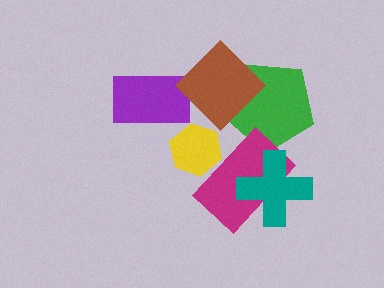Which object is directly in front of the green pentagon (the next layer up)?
The magenta rectangle is directly in front of the green pentagon.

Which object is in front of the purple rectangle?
The brown diamond is in front of the purple rectangle.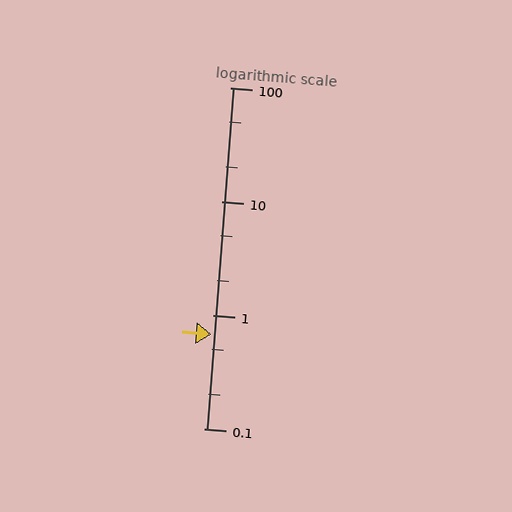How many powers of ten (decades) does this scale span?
The scale spans 3 decades, from 0.1 to 100.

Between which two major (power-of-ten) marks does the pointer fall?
The pointer is between 0.1 and 1.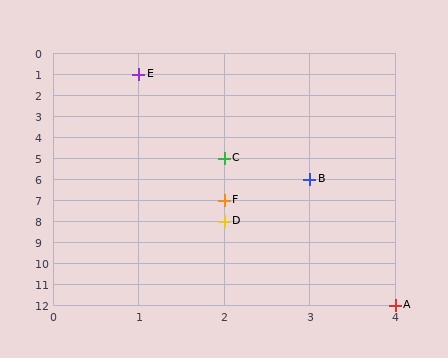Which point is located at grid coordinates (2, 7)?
Point F is at (2, 7).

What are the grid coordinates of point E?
Point E is at grid coordinates (1, 1).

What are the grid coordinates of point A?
Point A is at grid coordinates (4, 12).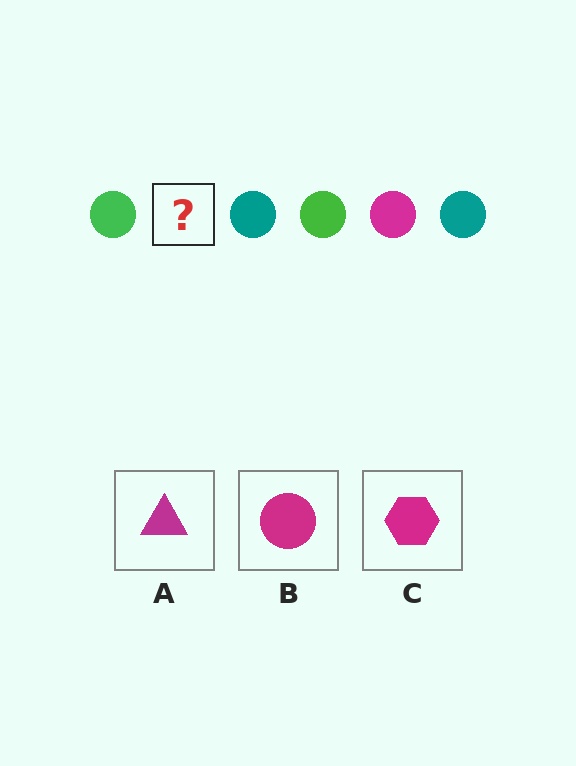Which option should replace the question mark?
Option B.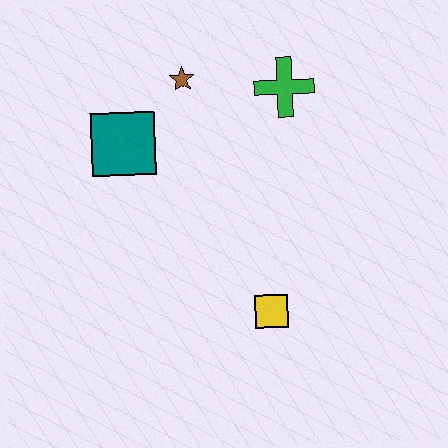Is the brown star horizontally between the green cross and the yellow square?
No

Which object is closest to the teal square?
The brown star is closest to the teal square.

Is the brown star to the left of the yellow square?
Yes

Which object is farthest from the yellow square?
The brown star is farthest from the yellow square.